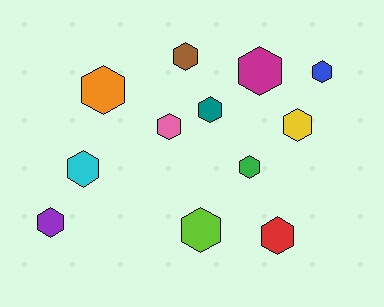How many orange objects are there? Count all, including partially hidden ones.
There is 1 orange object.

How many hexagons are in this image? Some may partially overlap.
There are 12 hexagons.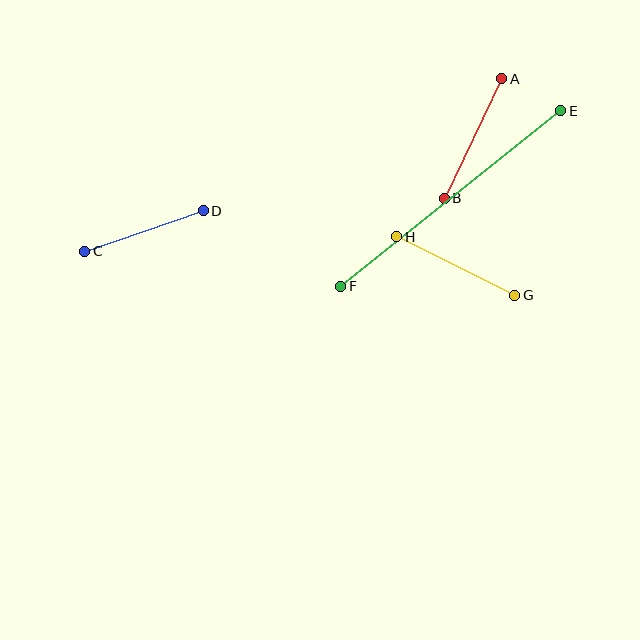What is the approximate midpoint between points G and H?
The midpoint is at approximately (456, 266) pixels.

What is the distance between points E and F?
The distance is approximately 282 pixels.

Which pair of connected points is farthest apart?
Points E and F are farthest apart.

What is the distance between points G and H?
The distance is approximately 132 pixels.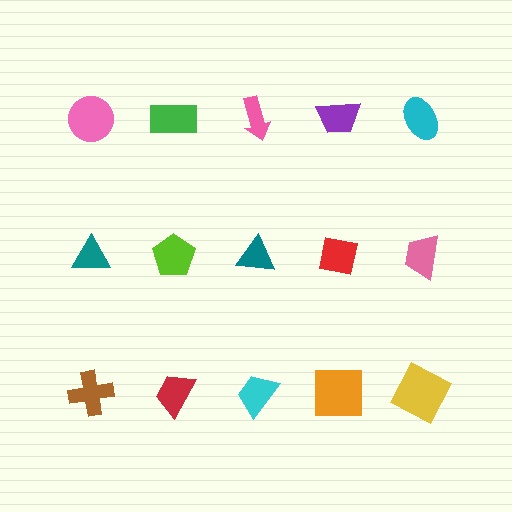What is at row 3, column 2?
A red trapezoid.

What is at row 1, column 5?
A cyan ellipse.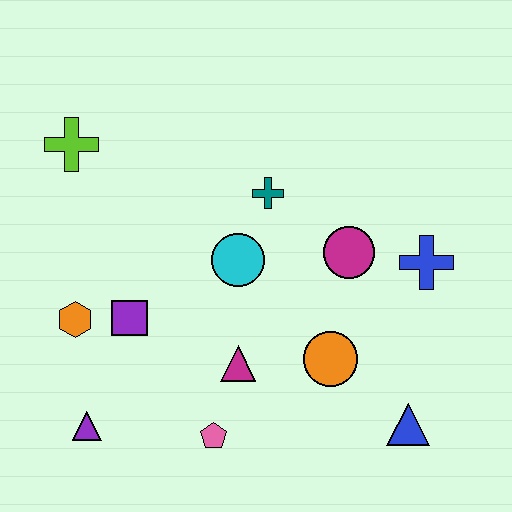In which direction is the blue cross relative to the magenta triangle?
The blue cross is to the right of the magenta triangle.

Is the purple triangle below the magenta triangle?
Yes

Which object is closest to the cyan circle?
The teal cross is closest to the cyan circle.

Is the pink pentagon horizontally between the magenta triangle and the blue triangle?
No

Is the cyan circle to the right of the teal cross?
No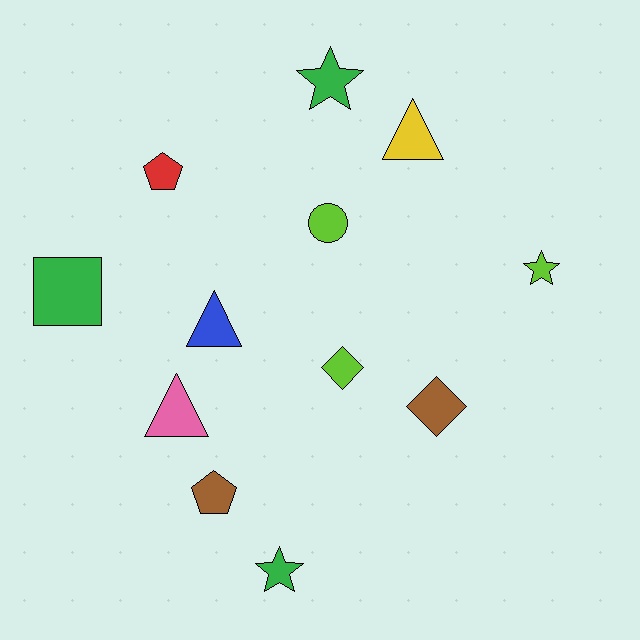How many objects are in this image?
There are 12 objects.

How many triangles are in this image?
There are 3 triangles.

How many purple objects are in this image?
There are no purple objects.